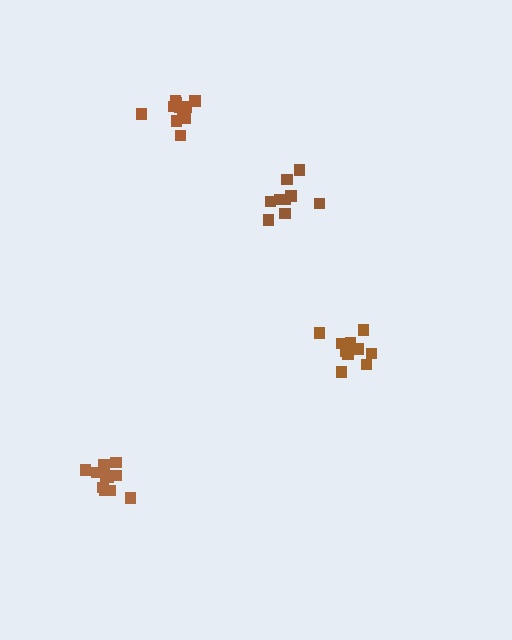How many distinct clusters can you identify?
There are 4 distinct clusters.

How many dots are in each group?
Group 1: 11 dots, Group 2: 10 dots, Group 3: 9 dots, Group 4: 11 dots (41 total).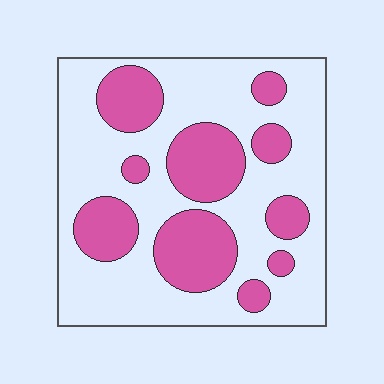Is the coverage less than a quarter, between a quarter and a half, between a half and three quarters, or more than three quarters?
Between a quarter and a half.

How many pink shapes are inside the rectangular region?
10.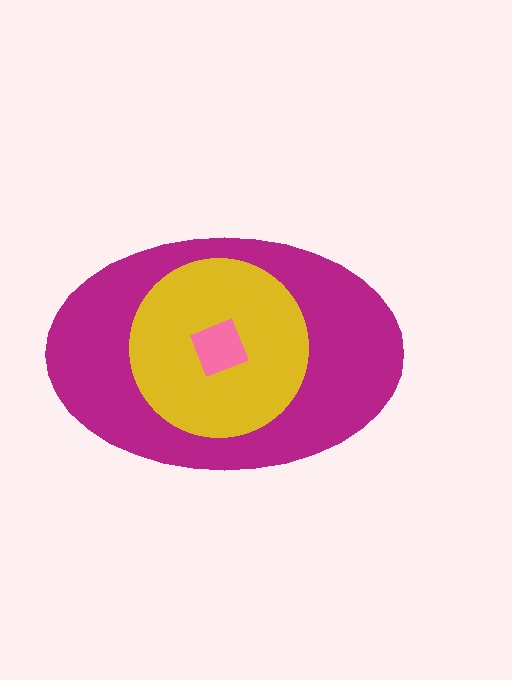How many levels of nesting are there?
3.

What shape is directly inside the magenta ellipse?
The yellow circle.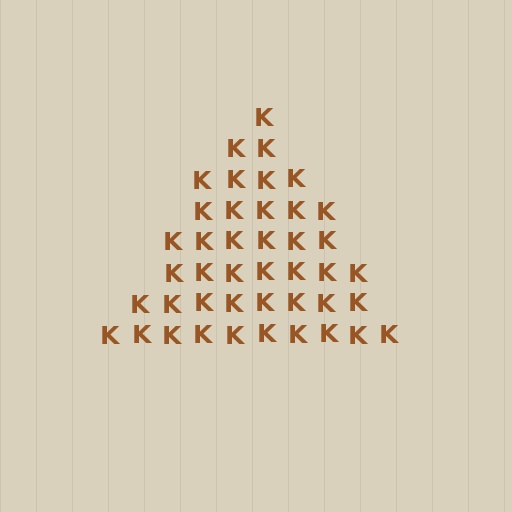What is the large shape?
The large shape is a triangle.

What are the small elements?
The small elements are letter K's.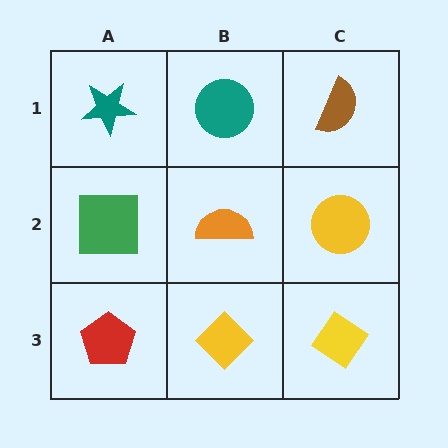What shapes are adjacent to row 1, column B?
An orange semicircle (row 2, column B), a teal star (row 1, column A), a brown semicircle (row 1, column C).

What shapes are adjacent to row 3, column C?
A yellow circle (row 2, column C), a yellow diamond (row 3, column B).